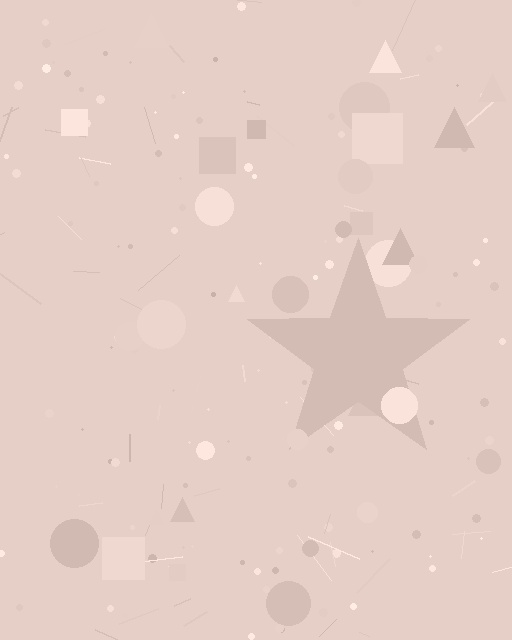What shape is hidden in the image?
A star is hidden in the image.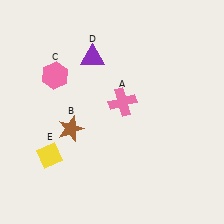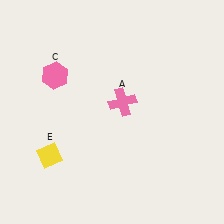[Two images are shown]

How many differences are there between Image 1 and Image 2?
There are 2 differences between the two images.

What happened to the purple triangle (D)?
The purple triangle (D) was removed in Image 2. It was in the top-left area of Image 1.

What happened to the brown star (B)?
The brown star (B) was removed in Image 2. It was in the bottom-left area of Image 1.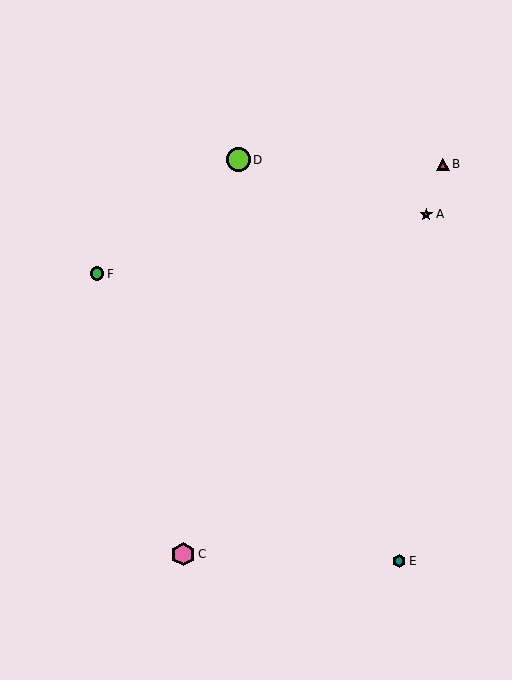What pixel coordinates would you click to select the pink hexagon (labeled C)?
Click at (183, 554) to select the pink hexagon C.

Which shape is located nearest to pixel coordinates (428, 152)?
The red triangle (labeled B) at (443, 164) is nearest to that location.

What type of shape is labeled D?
Shape D is a lime circle.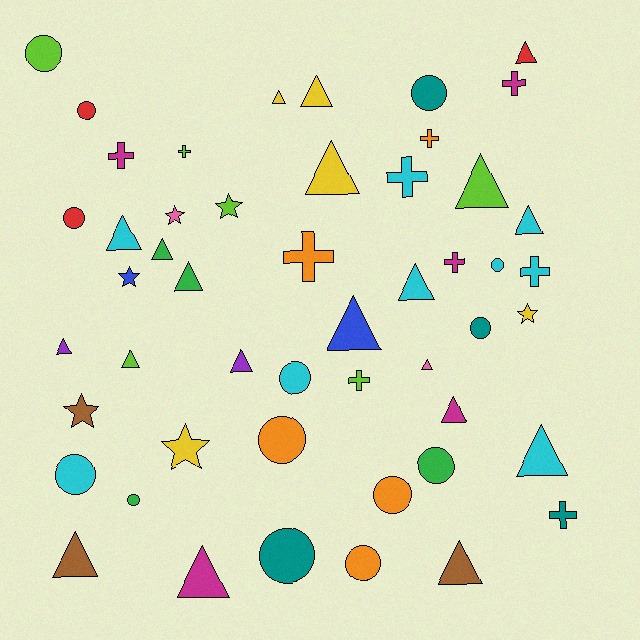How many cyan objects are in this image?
There are 9 cyan objects.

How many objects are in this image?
There are 50 objects.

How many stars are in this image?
There are 6 stars.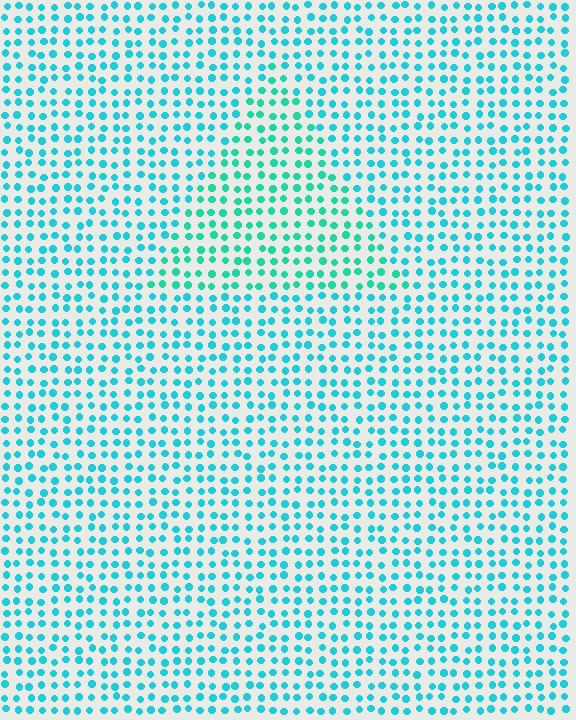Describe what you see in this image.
The image is filled with small cyan elements in a uniform arrangement. A triangle-shaped region is visible where the elements are tinted to a slightly different hue, forming a subtle color boundary.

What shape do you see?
I see a triangle.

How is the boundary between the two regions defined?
The boundary is defined purely by a slight shift in hue (about 20 degrees). Spacing, size, and orientation are identical on both sides.